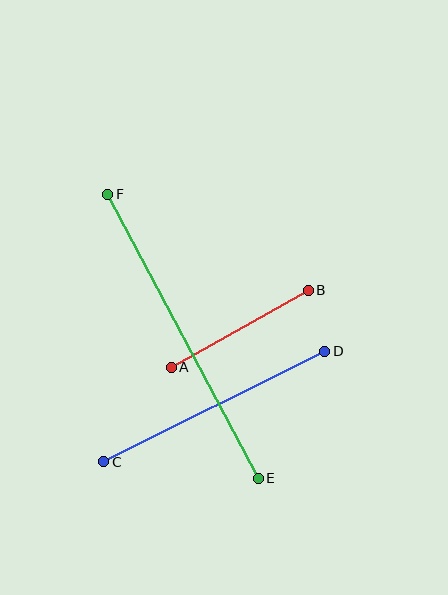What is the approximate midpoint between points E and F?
The midpoint is at approximately (183, 336) pixels.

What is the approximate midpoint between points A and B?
The midpoint is at approximately (240, 329) pixels.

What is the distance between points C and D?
The distance is approximately 247 pixels.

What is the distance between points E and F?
The distance is approximately 321 pixels.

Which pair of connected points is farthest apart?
Points E and F are farthest apart.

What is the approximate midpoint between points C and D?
The midpoint is at approximately (214, 406) pixels.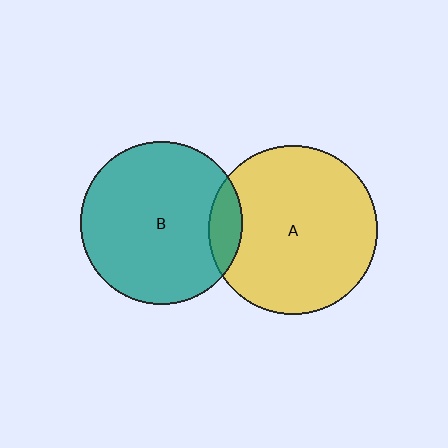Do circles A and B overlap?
Yes.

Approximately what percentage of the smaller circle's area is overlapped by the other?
Approximately 10%.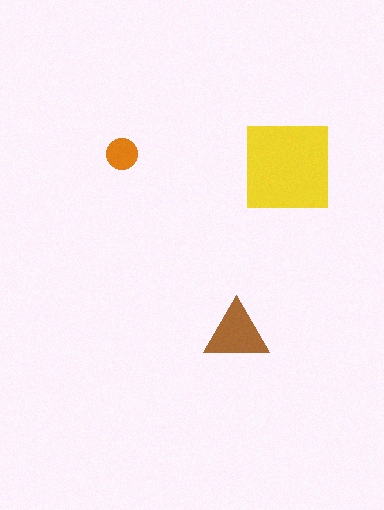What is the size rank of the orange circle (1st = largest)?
3rd.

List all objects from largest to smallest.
The yellow square, the brown triangle, the orange circle.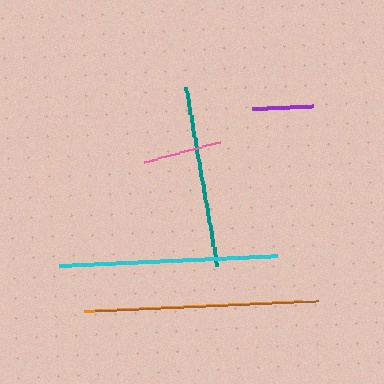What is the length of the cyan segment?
The cyan segment is approximately 218 pixels long.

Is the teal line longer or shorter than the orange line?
The orange line is longer than the teal line.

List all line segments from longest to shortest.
From longest to shortest: brown, cyan, orange, teal, pink, purple.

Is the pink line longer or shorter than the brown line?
The brown line is longer than the pink line.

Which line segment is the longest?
The brown line is the longest at approximately 223 pixels.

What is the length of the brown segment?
The brown segment is approximately 223 pixels long.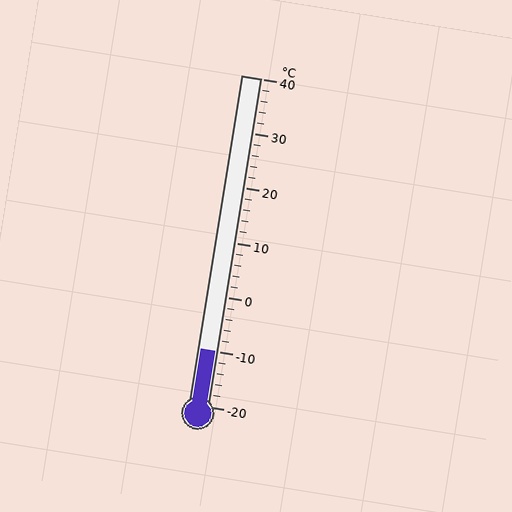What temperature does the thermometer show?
The thermometer shows approximately -10°C.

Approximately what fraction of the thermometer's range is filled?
The thermometer is filled to approximately 15% of its range.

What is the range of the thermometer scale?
The thermometer scale ranges from -20°C to 40°C.